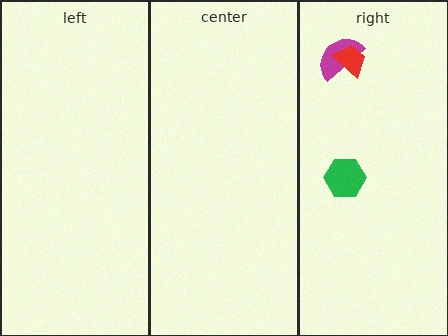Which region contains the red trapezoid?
The right region.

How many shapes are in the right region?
3.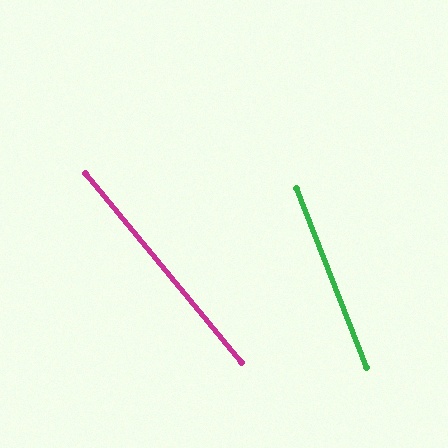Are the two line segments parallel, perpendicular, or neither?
Neither parallel nor perpendicular — they differ by about 18°.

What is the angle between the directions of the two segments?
Approximately 18 degrees.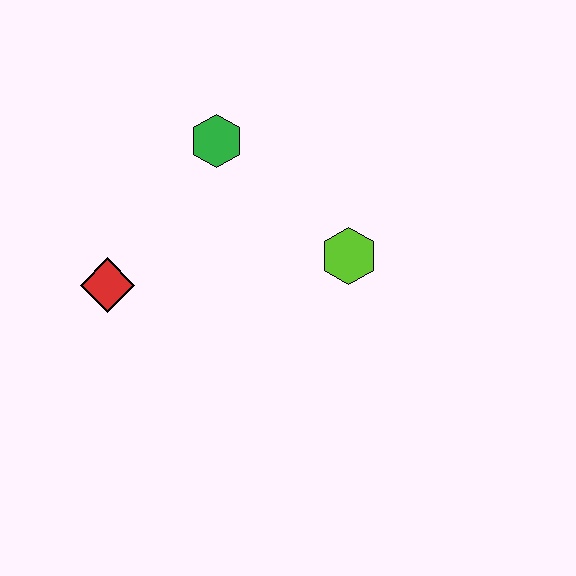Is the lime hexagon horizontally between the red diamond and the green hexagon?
No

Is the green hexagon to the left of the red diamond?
No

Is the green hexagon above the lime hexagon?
Yes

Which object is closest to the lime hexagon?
The green hexagon is closest to the lime hexagon.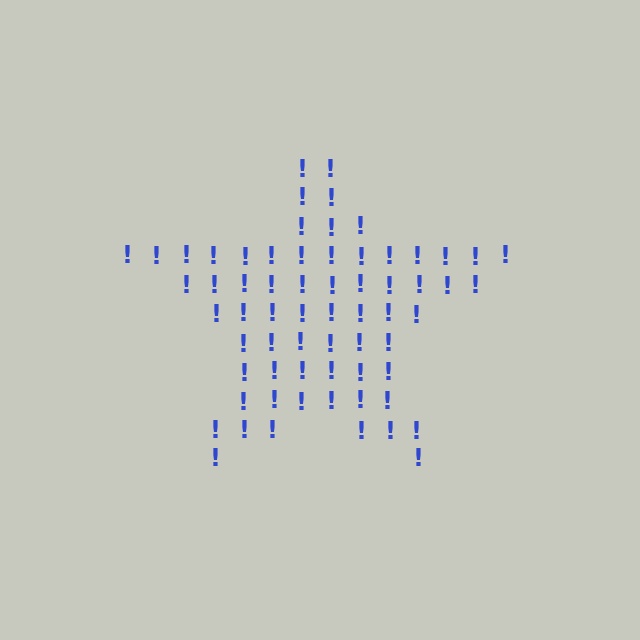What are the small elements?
The small elements are exclamation marks.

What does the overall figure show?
The overall figure shows a star.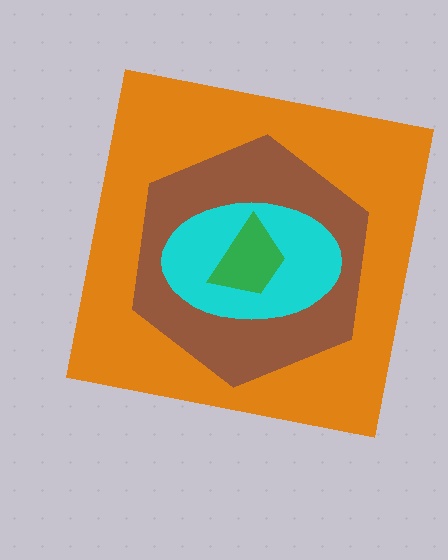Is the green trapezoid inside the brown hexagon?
Yes.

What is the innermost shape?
The green trapezoid.